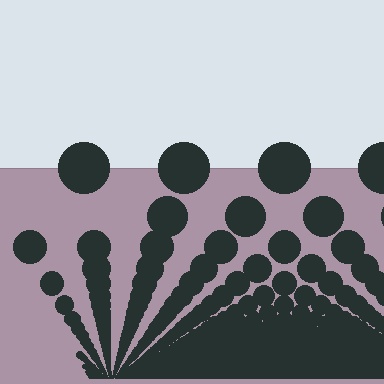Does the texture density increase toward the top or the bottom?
Density increases toward the bottom.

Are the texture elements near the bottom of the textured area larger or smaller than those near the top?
Smaller. The gradient is inverted — elements near the bottom are smaller and denser.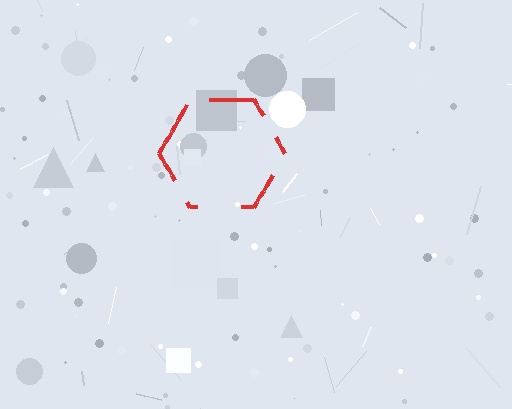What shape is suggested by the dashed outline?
The dashed outline suggests a hexagon.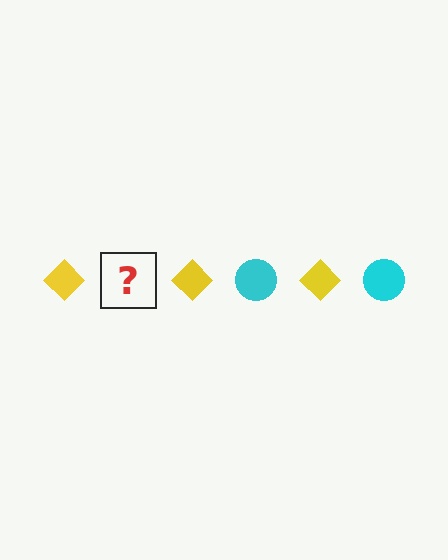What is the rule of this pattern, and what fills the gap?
The rule is that the pattern alternates between yellow diamond and cyan circle. The gap should be filled with a cyan circle.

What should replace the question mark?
The question mark should be replaced with a cyan circle.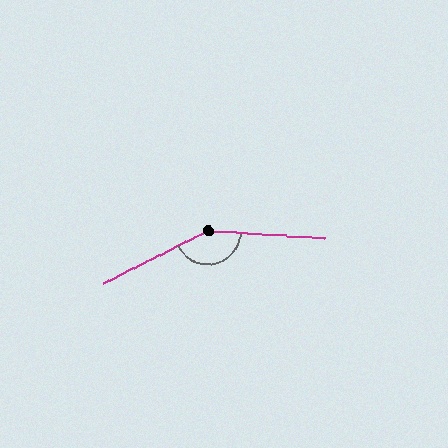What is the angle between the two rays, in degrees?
Approximately 149 degrees.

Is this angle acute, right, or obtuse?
It is obtuse.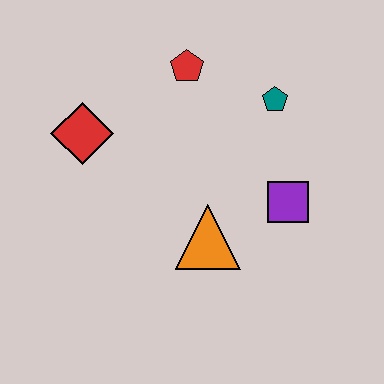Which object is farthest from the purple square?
The red diamond is farthest from the purple square.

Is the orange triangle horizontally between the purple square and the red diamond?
Yes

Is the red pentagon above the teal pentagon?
Yes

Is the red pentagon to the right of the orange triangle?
No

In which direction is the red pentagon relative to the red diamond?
The red pentagon is to the right of the red diamond.